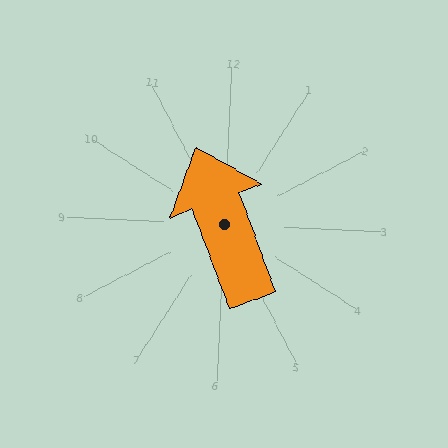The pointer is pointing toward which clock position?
Roughly 11 o'clock.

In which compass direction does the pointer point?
Northwest.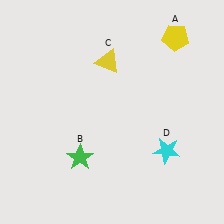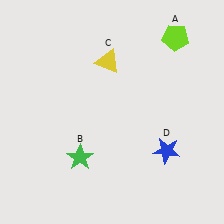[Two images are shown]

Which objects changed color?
A changed from yellow to lime. D changed from cyan to blue.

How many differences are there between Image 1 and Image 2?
There are 2 differences between the two images.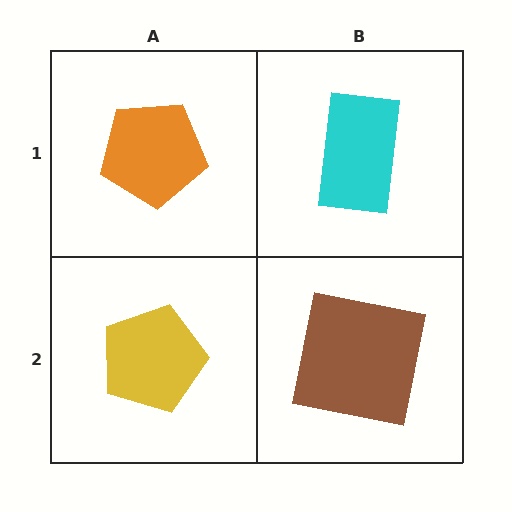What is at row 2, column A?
A yellow pentagon.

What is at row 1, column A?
An orange pentagon.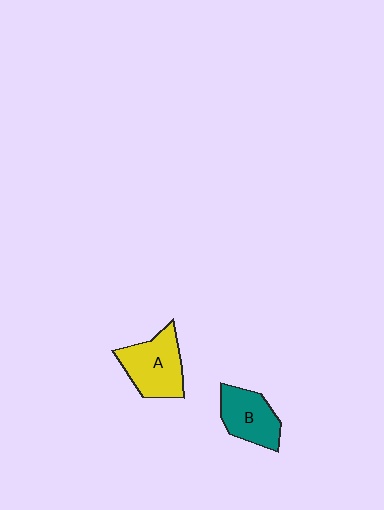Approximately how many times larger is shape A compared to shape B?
Approximately 1.2 times.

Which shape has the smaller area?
Shape B (teal).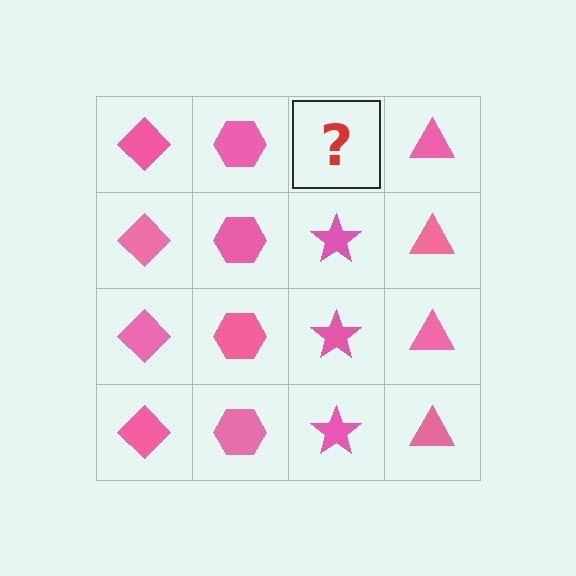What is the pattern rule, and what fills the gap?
The rule is that each column has a consistent shape. The gap should be filled with a pink star.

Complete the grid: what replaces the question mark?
The question mark should be replaced with a pink star.